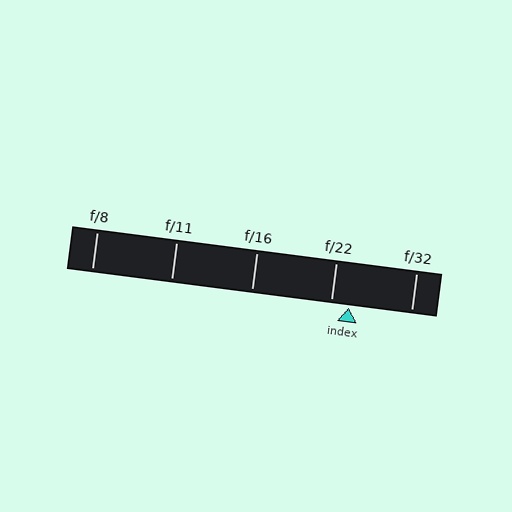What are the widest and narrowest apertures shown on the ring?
The widest aperture shown is f/8 and the narrowest is f/32.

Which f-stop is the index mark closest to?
The index mark is closest to f/22.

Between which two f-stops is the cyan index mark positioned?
The index mark is between f/22 and f/32.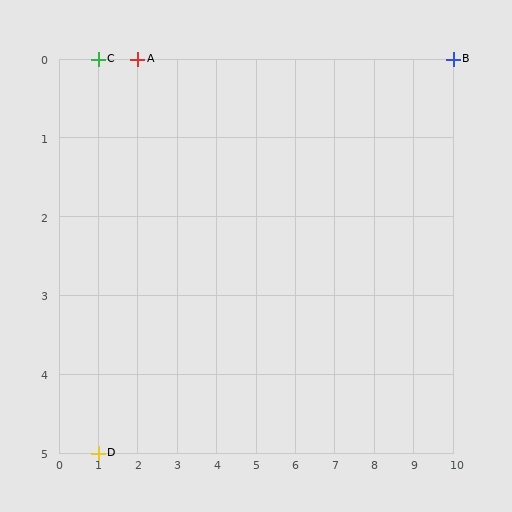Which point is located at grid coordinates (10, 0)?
Point B is at (10, 0).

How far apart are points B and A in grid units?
Points B and A are 8 columns apart.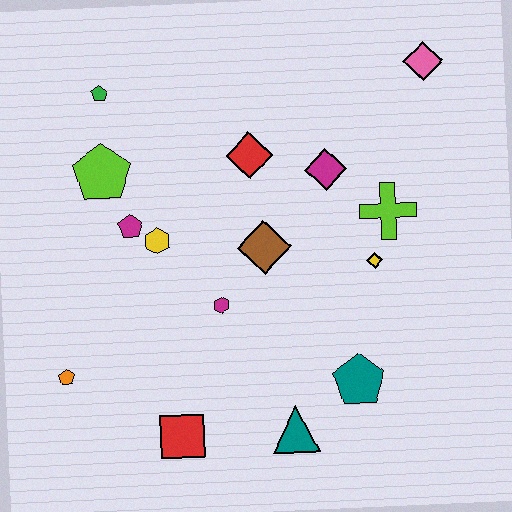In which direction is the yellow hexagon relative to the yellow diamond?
The yellow hexagon is to the left of the yellow diamond.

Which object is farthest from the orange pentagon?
The pink diamond is farthest from the orange pentagon.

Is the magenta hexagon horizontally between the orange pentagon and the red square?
No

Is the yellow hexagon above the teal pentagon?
Yes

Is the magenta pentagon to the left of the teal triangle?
Yes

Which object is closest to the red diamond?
The magenta diamond is closest to the red diamond.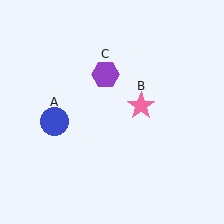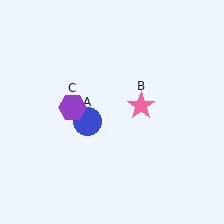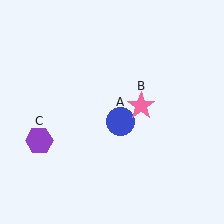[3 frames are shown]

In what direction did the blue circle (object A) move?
The blue circle (object A) moved right.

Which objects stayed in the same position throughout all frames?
Pink star (object B) remained stationary.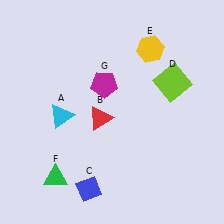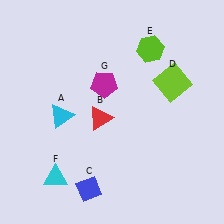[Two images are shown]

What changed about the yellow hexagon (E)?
In Image 1, E is yellow. In Image 2, it changed to lime.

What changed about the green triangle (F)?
In Image 1, F is green. In Image 2, it changed to cyan.